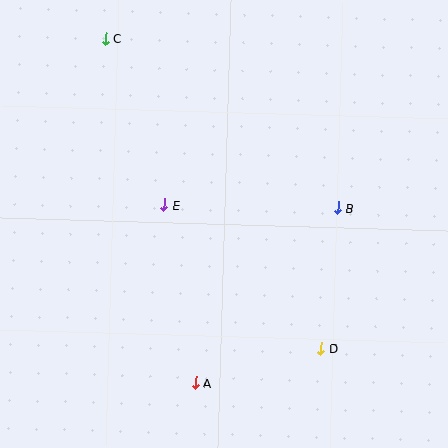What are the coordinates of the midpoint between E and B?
The midpoint between E and B is at (251, 207).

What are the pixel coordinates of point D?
Point D is at (321, 349).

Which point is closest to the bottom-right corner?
Point D is closest to the bottom-right corner.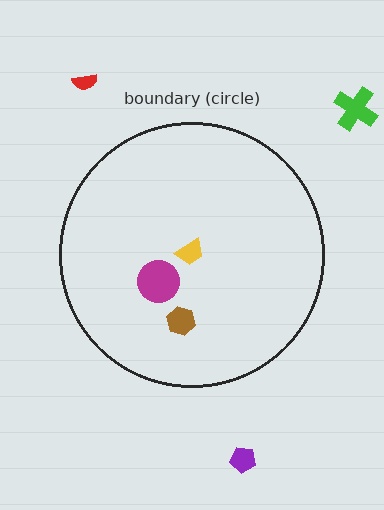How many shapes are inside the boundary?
3 inside, 3 outside.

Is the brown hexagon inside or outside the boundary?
Inside.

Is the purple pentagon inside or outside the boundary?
Outside.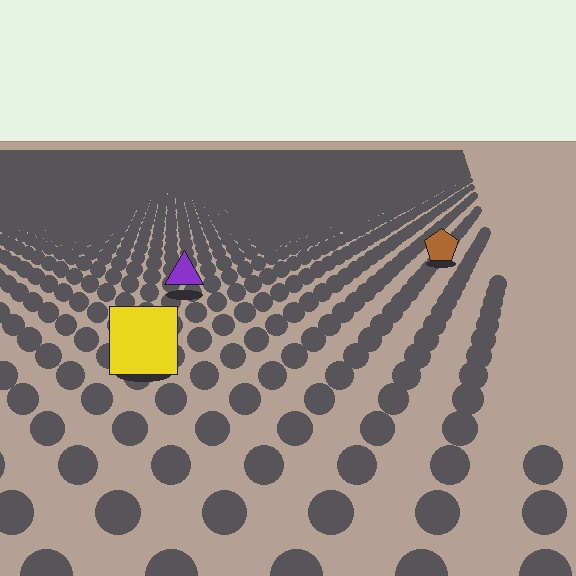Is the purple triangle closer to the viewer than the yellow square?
No. The yellow square is closer — you can tell from the texture gradient: the ground texture is coarser near it.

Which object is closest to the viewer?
The yellow square is closest. The texture marks near it are larger and more spread out.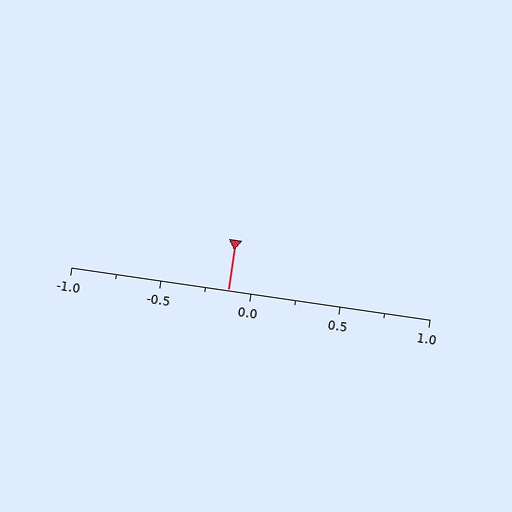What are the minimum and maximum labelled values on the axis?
The axis runs from -1.0 to 1.0.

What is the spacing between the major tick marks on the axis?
The major ticks are spaced 0.5 apart.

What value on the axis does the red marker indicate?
The marker indicates approximately -0.12.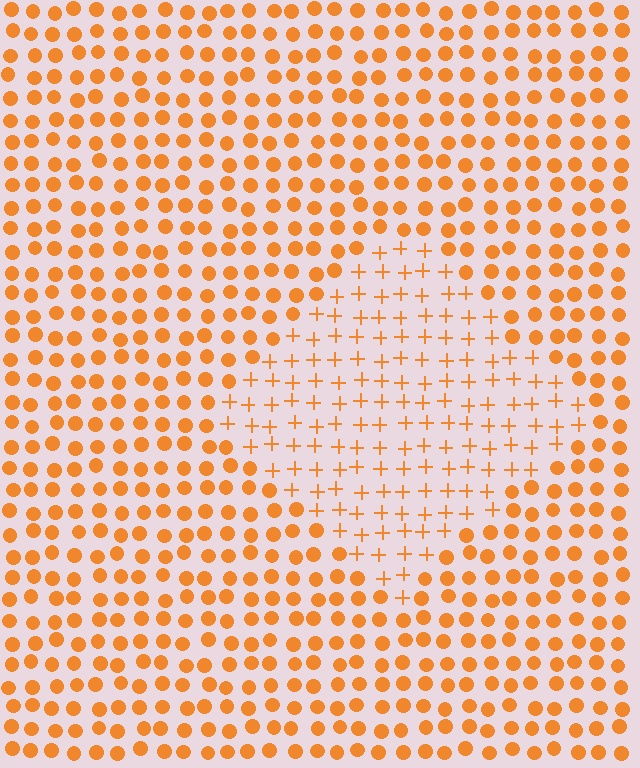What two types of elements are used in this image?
The image uses plus signs inside the diamond region and circles outside it.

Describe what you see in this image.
The image is filled with small orange elements arranged in a uniform grid. A diamond-shaped region contains plus signs, while the surrounding area contains circles. The boundary is defined purely by the change in element shape.